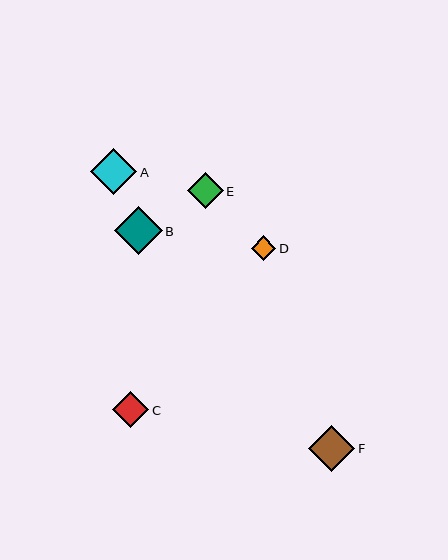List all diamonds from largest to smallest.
From largest to smallest: B, A, F, C, E, D.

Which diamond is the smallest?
Diamond D is the smallest with a size of approximately 24 pixels.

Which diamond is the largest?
Diamond B is the largest with a size of approximately 48 pixels.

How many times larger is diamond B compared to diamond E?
Diamond B is approximately 1.4 times the size of diamond E.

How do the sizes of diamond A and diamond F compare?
Diamond A and diamond F are approximately the same size.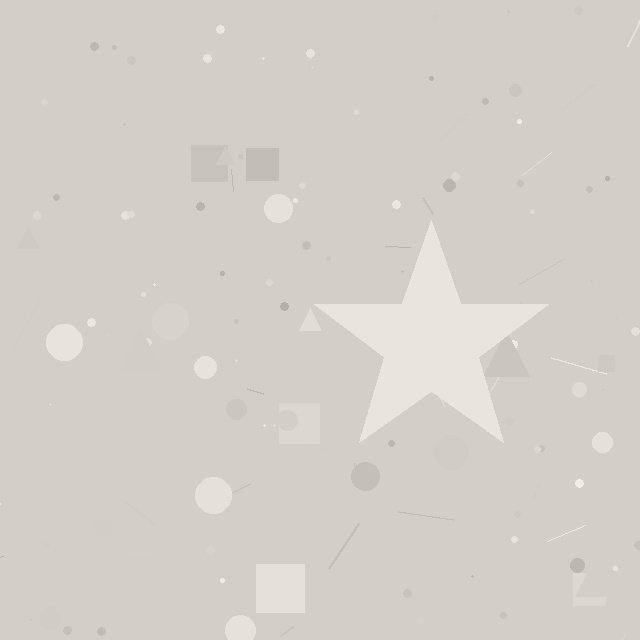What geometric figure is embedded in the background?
A star is embedded in the background.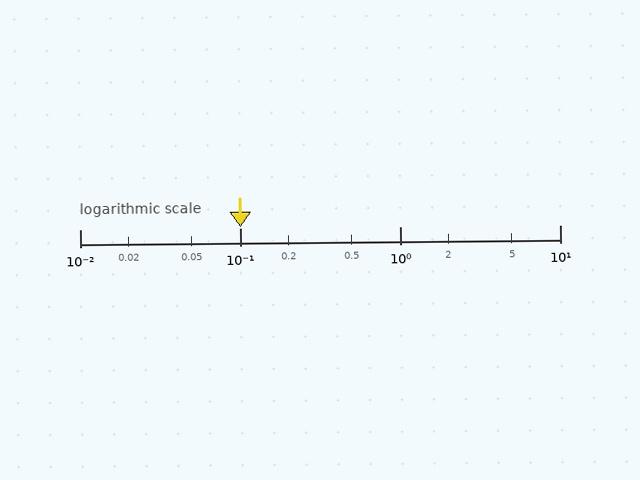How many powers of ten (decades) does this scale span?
The scale spans 3 decades, from 0.01 to 10.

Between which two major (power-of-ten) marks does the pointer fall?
The pointer is between 0.1 and 1.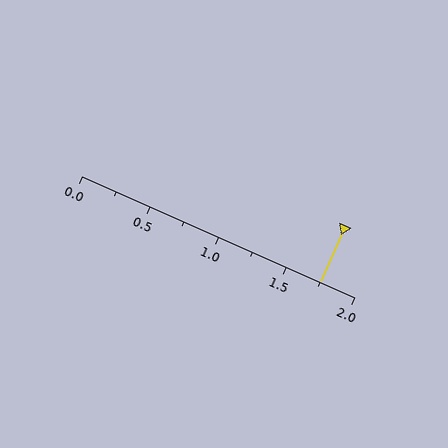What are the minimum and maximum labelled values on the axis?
The axis runs from 0.0 to 2.0.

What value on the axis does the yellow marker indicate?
The marker indicates approximately 1.75.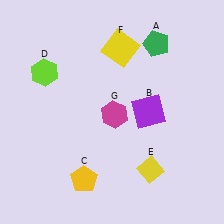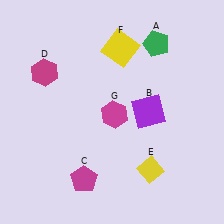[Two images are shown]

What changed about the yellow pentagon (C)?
In Image 1, C is yellow. In Image 2, it changed to magenta.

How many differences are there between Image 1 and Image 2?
There are 2 differences between the two images.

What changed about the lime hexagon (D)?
In Image 1, D is lime. In Image 2, it changed to magenta.